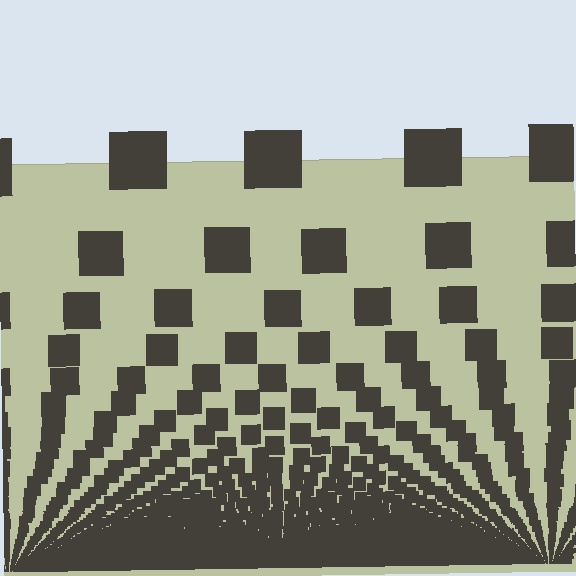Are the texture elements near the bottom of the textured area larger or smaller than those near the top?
Smaller. The gradient is inverted — elements near the bottom are smaller and denser.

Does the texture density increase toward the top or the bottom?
Density increases toward the bottom.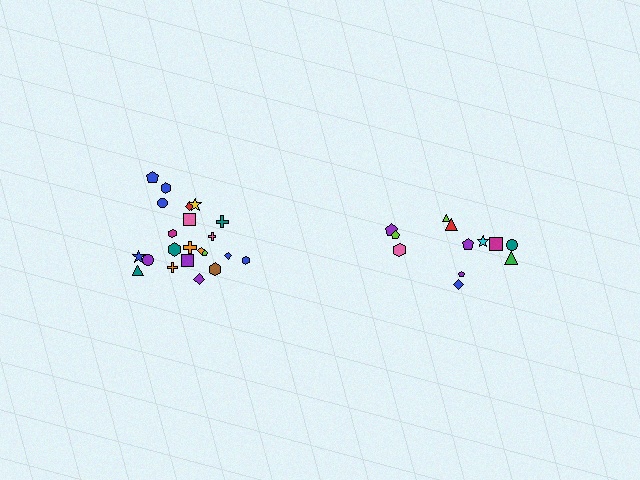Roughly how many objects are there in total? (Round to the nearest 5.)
Roughly 35 objects in total.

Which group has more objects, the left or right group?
The left group.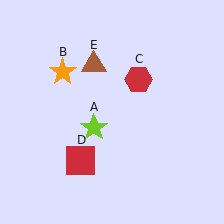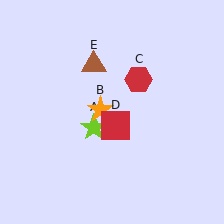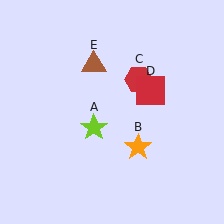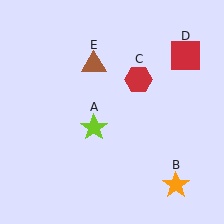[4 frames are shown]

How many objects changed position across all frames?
2 objects changed position: orange star (object B), red square (object D).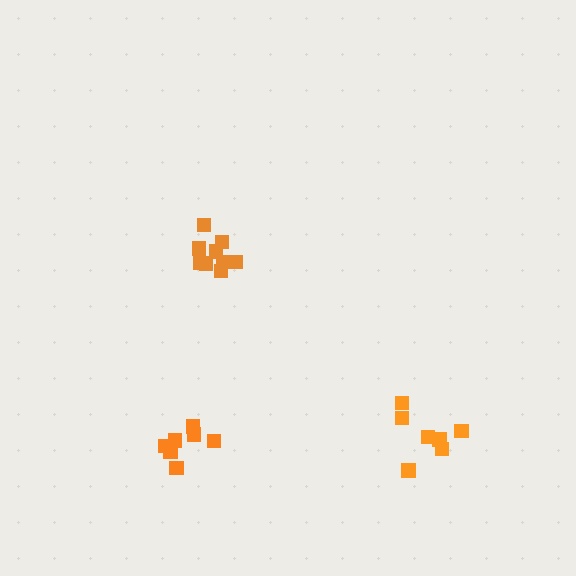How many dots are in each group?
Group 1: 9 dots, Group 2: 7 dots, Group 3: 7 dots (23 total).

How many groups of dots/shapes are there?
There are 3 groups.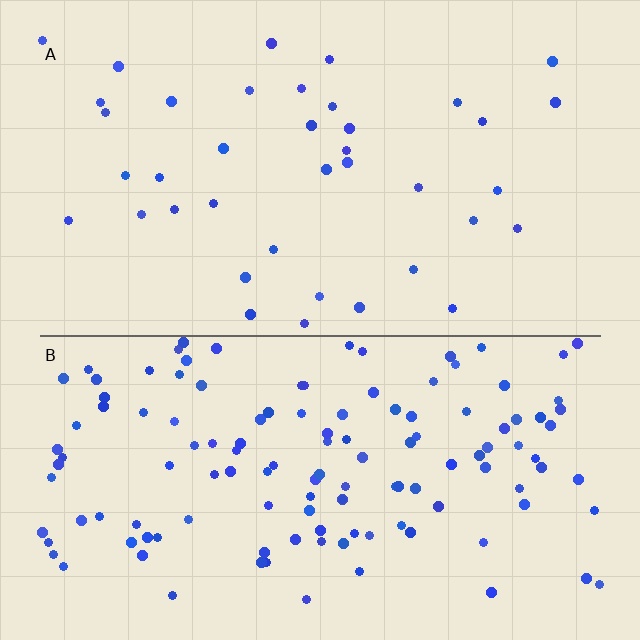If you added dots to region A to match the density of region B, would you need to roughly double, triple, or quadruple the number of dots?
Approximately triple.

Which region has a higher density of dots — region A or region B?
B (the bottom).